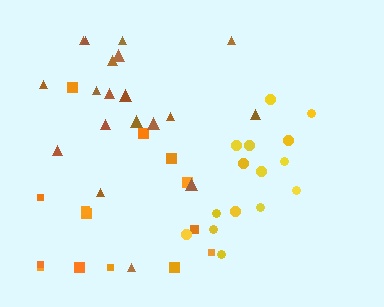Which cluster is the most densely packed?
Yellow.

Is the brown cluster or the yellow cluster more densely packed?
Yellow.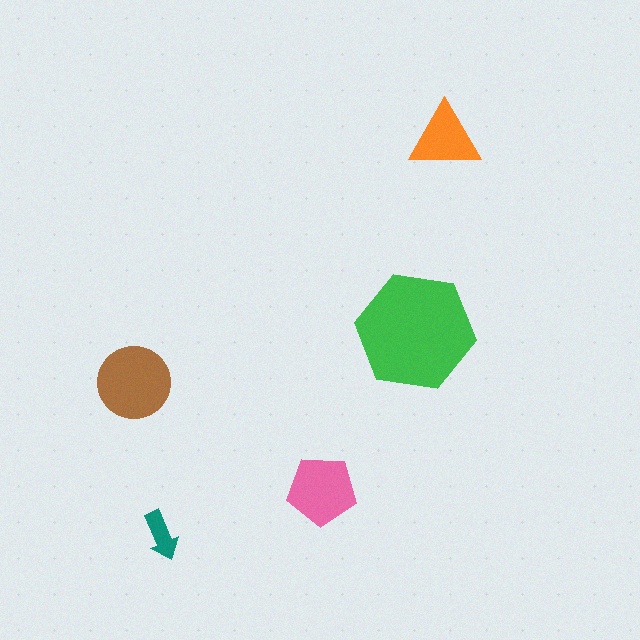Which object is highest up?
The orange triangle is topmost.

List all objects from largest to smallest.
The green hexagon, the brown circle, the pink pentagon, the orange triangle, the teal arrow.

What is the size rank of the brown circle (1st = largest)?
2nd.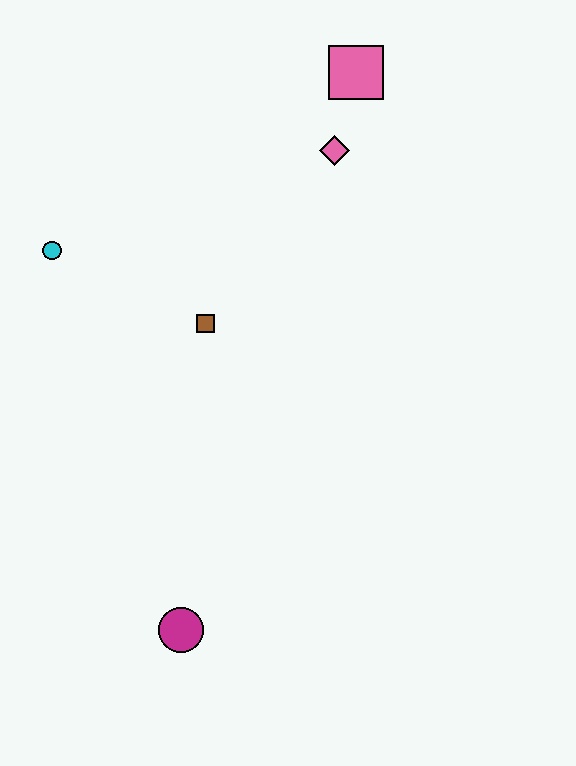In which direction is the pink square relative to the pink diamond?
The pink square is above the pink diamond.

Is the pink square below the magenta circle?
No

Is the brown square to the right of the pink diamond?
No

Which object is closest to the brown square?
The cyan circle is closest to the brown square.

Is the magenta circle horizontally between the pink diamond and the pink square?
No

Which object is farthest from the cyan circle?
The magenta circle is farthest from the cyan circle.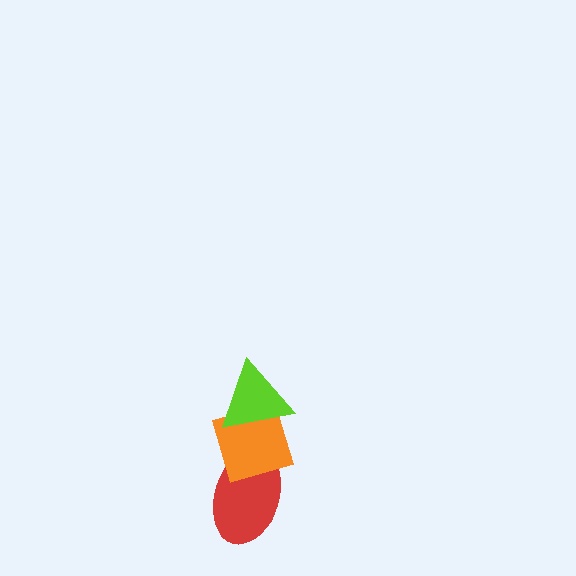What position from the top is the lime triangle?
The lime triangle is 1st from the top.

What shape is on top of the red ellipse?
The orange diamond is on top of the red ellipse.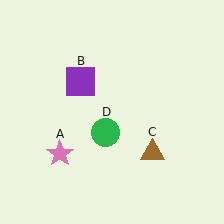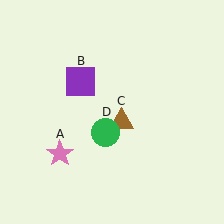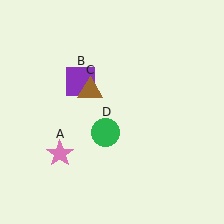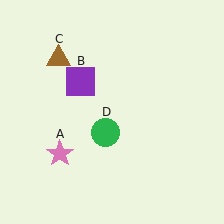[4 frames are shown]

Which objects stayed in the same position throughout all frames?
Pink star (object A) and purple square (object B) and green circle (object D) remained stationary.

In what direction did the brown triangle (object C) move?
The brown triangle (object C) moved up and to the left.